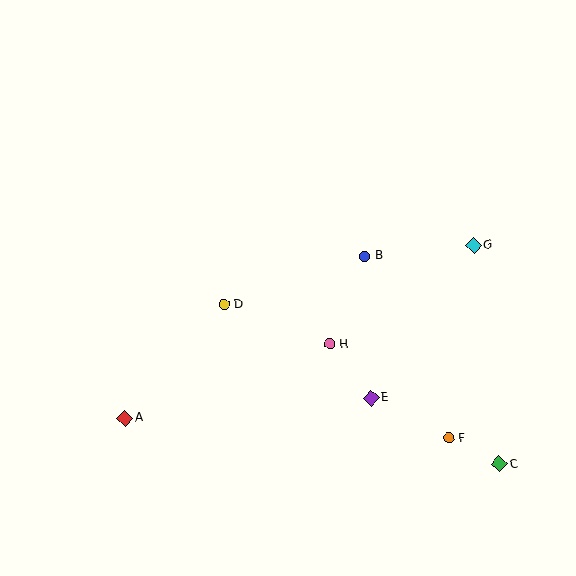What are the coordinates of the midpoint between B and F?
The midpoint between B and F is at (407, 347).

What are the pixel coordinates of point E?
Point E is at (371, 398).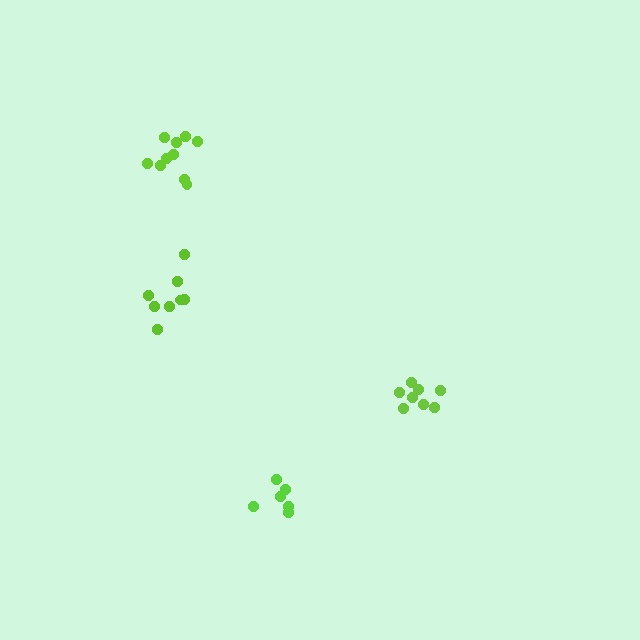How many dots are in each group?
Group 1: 8 dots, Group 2: 6 dots, Group 3: 10 dots, Group 4: 8 dots (32 total).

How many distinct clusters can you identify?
There are 4 distinct clusters.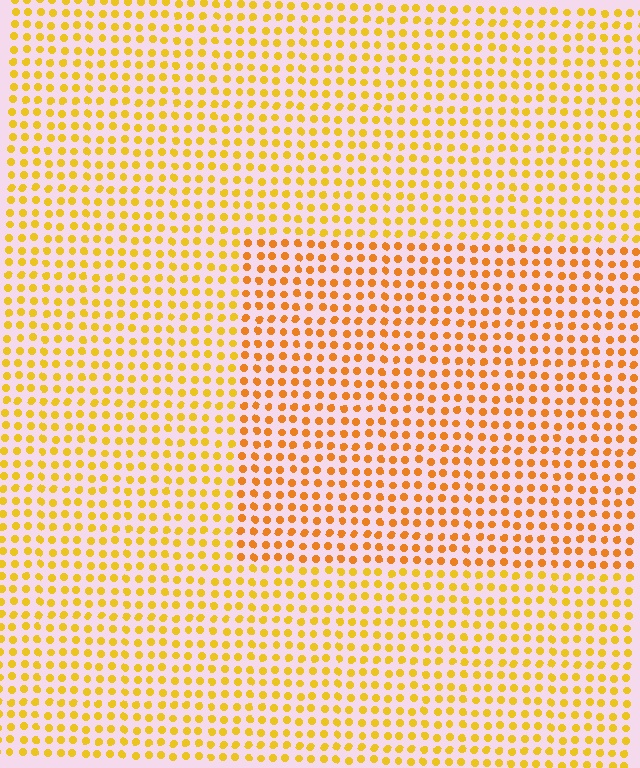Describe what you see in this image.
The image is filled with small yellow elements in a uniform arrangement. A rectangle-shaped region is visible where the elements are tinted to a slightly different hue, forming a subtle color boundary.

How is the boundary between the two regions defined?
The boundary is defined purely by a slight shift in hue (about 20 degrees). Spacing, size, and orientation are identical on both sides.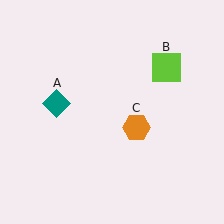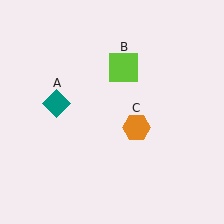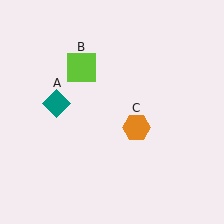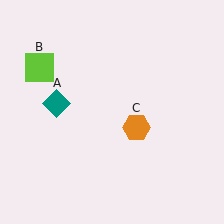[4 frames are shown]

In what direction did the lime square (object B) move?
The lime square (object B) moved left.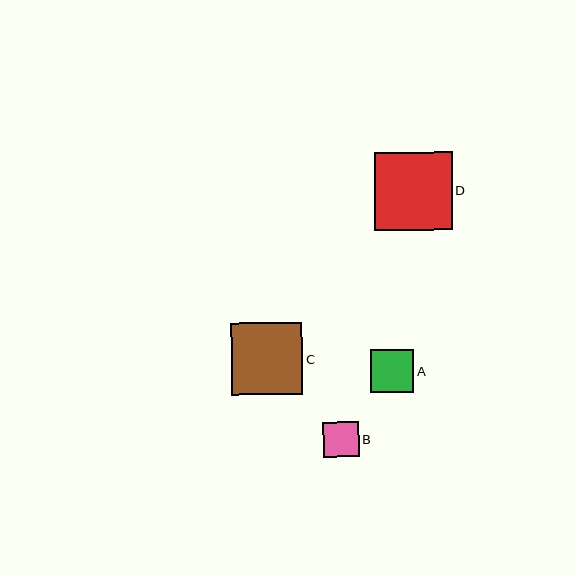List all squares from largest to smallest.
From largest to smallest: D, C, A, B.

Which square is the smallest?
Square B is the smallest with a size of approximately 35 pixels.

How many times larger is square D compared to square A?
Square D is approximately 1.8 times the size of square A.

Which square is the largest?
Square D is the largest with a size of approximately 77 pixels.